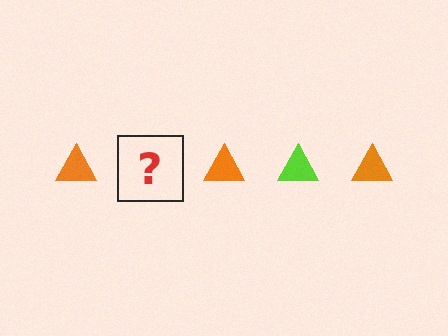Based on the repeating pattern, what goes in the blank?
The blank should be a lime triangle.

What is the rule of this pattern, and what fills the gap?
The rule is that the pattern cycles through orange, lime triangles. The gap should be filled with a lime triangle.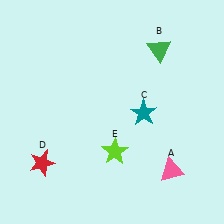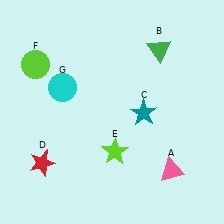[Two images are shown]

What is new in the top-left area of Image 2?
A cyan circle (G) was added in the top-left area of Image 2.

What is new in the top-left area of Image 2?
A lime circle (F) was added in the top-left area of Image 2.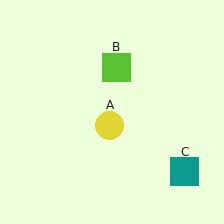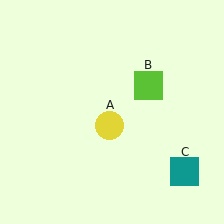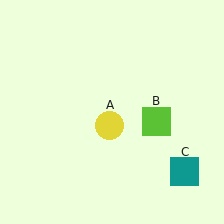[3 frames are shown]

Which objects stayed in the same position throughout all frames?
Yellow circle (object A) and teal square (object C) remained stationary.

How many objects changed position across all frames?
1 object changed position: lime square (object B).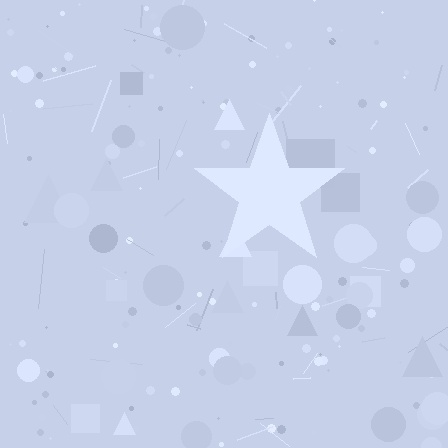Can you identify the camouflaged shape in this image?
The camouflaged shape is a star.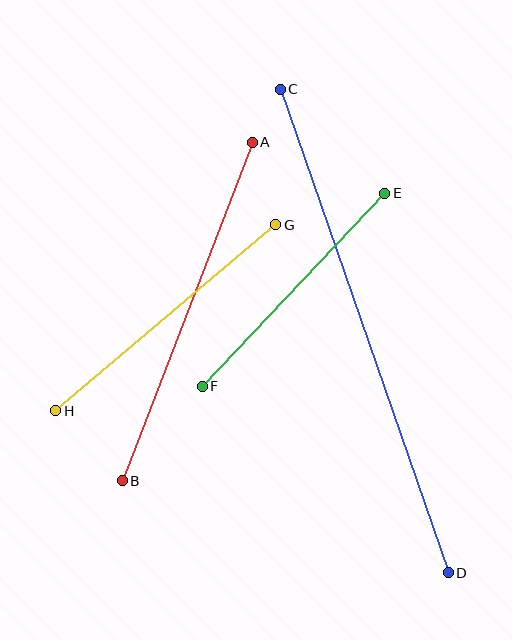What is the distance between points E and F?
The distance is approximately 265 pixels.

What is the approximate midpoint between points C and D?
The midpoint is at approximately (364, 331) pixels.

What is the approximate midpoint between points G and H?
The midpoint is at approximately (166, 318) pixels.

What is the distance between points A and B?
The distance is approximately 363 pixels.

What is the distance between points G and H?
The distance is approximately 288 pixels.